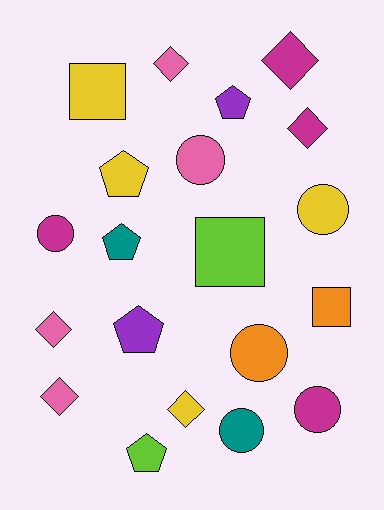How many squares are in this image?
There are 3 squares.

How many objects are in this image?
There are 20 objects.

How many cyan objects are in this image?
There are no cyan objects.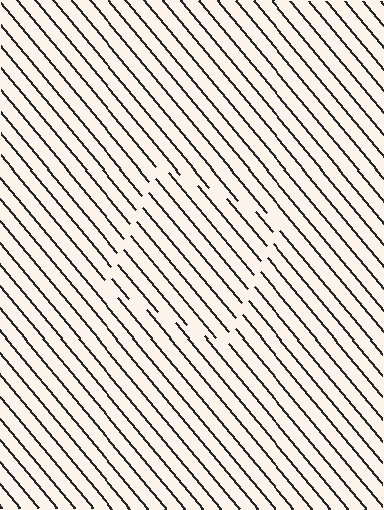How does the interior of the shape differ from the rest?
The interior of the shape contains the same grating, shifted by half a period — the contour is defined by the phase discontinuity where line-ends from the inner and outer gratings abut.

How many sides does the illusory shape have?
4 sides — the line-ends trace a square.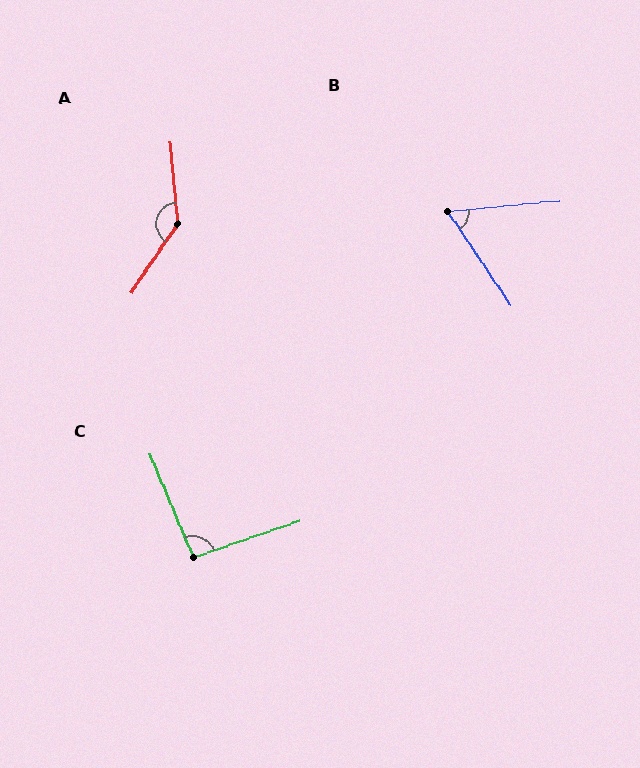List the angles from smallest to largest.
B (61°), C (94°), A (141°).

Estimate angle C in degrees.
Approximately 94 degrees.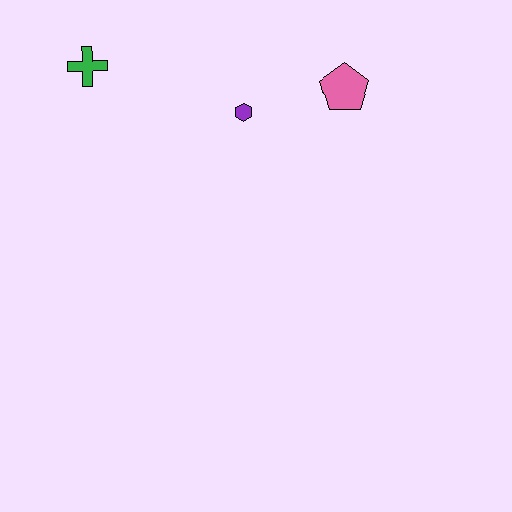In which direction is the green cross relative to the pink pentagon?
The green cross is to the left of the pink pentagon.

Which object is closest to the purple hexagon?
The pink pentagon is closest to the purple hexagon.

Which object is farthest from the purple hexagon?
The green cross is farthest from the purple hexagon.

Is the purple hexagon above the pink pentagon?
No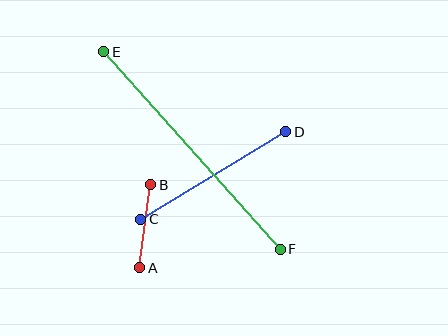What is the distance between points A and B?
The distance is approximately 83 pixels.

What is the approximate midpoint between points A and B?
The midpoint is at approximately (145, 226) pixels.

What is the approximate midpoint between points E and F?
The midpoint is at approximately (192, 151) pixels.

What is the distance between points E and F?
The distance is approximately 265 pixels.